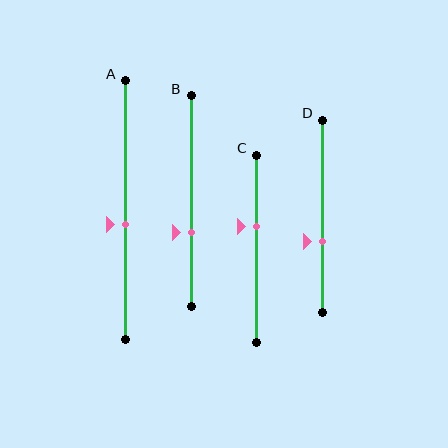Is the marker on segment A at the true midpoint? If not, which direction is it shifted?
No, the marker on segment A is shifted downward by about 6% of the segment length.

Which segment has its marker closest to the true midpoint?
Segment A has its marker closest to the true midpoint.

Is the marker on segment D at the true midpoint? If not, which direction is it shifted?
No, the marker on segment D is shifted downward by about 13% of the segment length.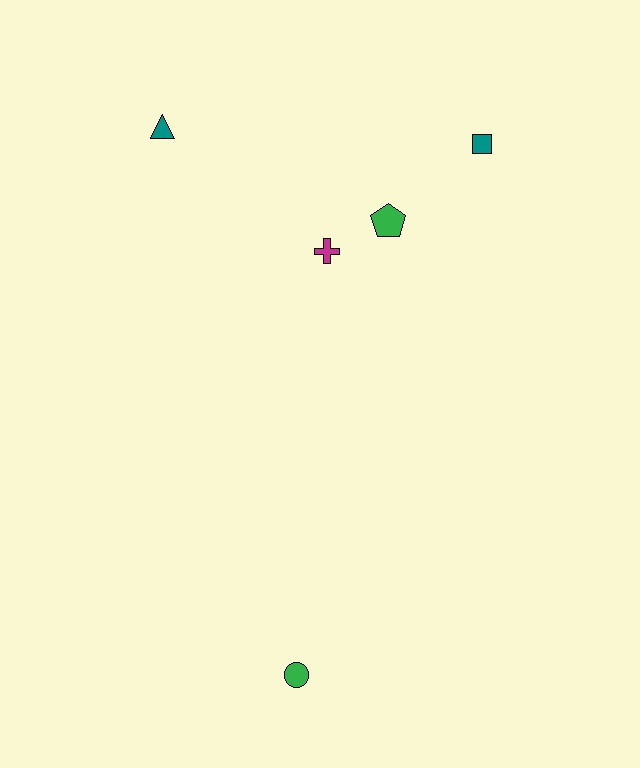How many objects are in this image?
There are 5 objects.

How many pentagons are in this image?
There is 1 pentagon.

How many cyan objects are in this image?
There are no cyan objects.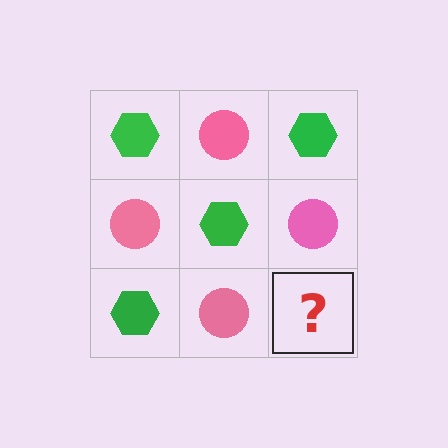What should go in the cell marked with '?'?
The missing cell should contain a green hexagon.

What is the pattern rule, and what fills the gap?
The rule is that it alternates green hexagon and pink circle in a checkerboard pattern. The gap should be filled with a green hexagon.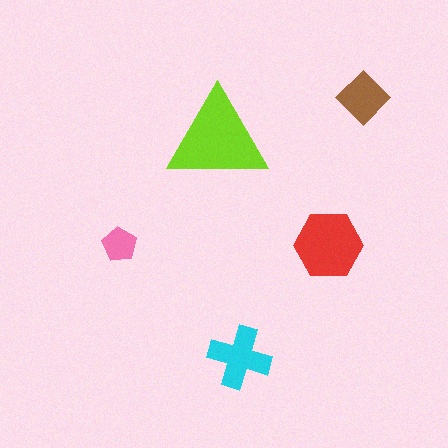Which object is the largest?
The lime triangle.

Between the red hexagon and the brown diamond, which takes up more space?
The red hexagon.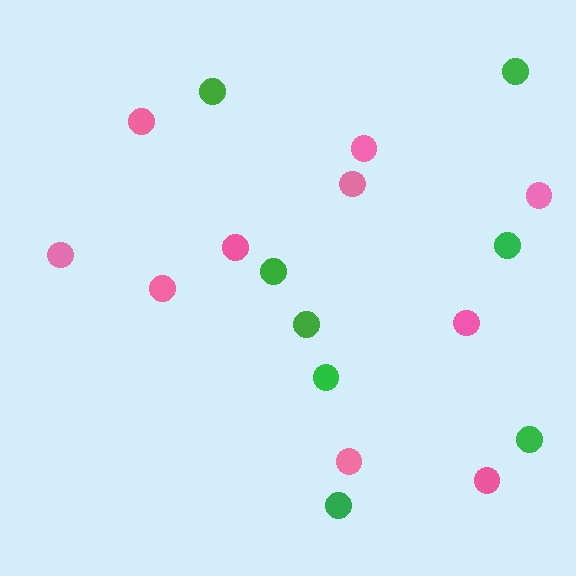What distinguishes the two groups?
There are 2 groups: one group of green circles (8) and one group of pink circles (10).